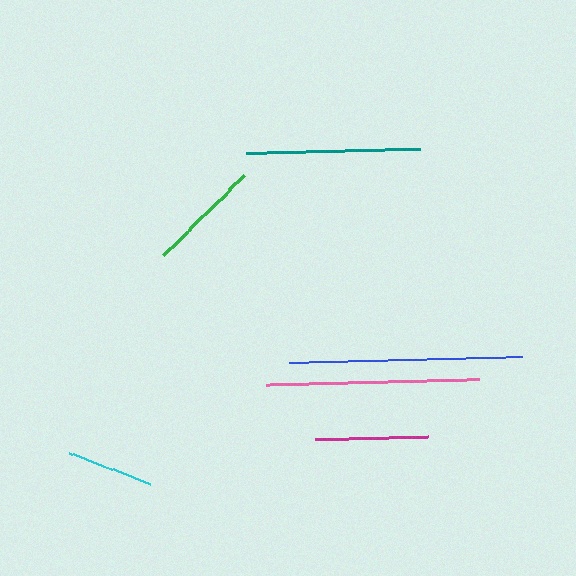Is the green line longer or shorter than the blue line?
The blue line is longer than the green line.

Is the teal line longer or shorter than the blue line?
The blue line is longer than the teal line.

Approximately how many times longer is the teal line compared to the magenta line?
The teal line is approximately 1.5 times the length of the magenta line.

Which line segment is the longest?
The blue line is the longest at approximately 233 pixels.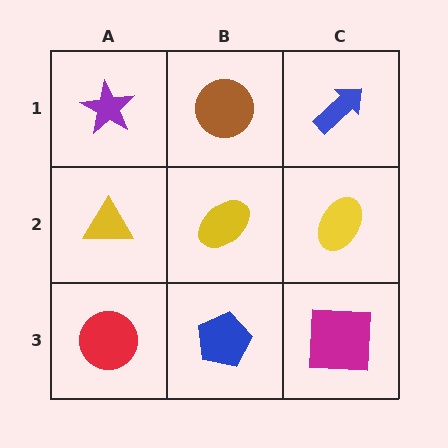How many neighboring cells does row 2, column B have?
4.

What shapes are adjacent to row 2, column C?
A blue arrow (row 1, column C), a magenta square (row 3, column C), a yellow ellipse (row 2, column B).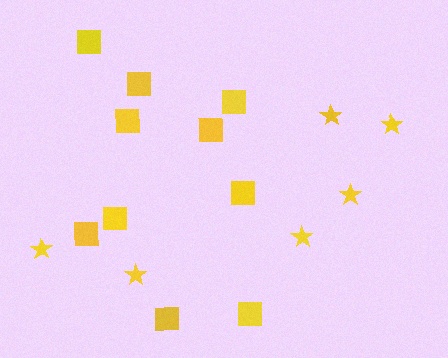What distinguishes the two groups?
There are 2 groups: one group of stars (6) and one group of squares (10).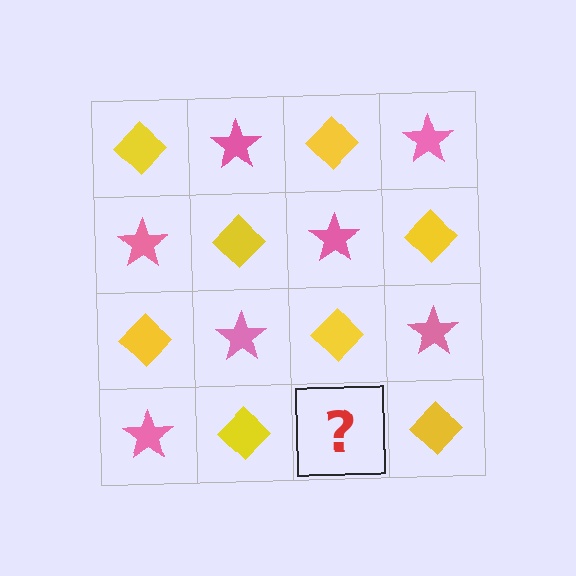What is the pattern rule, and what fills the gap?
The rule is that it alternates yellow diamond and pink star in a checkerboard pattern. The gap should be filled with a pink star.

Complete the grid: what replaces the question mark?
The question mark should be replaced with a pink star.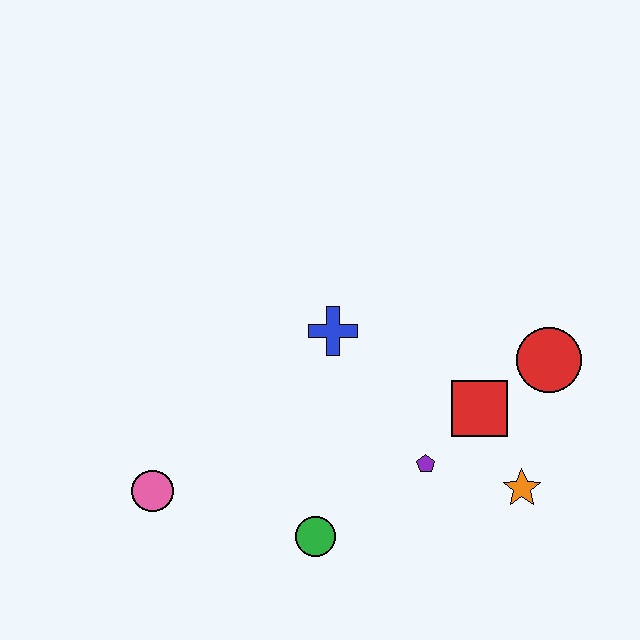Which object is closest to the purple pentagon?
The red square is closest to the purple pentagon.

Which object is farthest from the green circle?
The red circle is farthest from the green circle.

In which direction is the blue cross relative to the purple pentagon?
The blue cross is above the purple pentagon.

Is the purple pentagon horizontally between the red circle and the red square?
No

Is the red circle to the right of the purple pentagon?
Yes